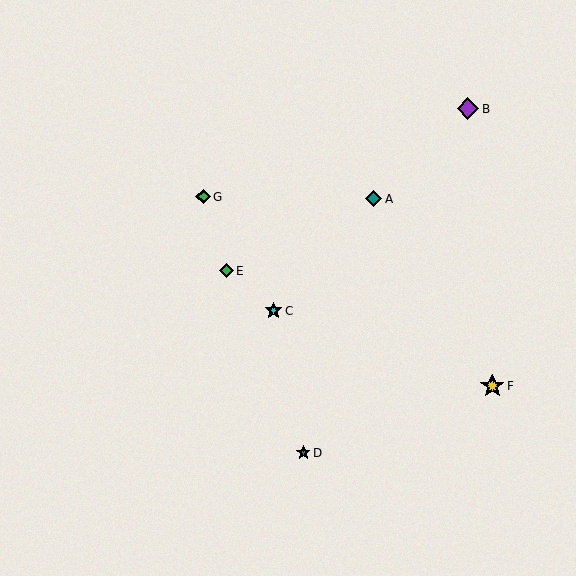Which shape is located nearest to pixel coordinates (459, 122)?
The purple diamond (labeled B) at (468, 109) is nearest to that location.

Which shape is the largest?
The yellow star (labeled F) is the largest.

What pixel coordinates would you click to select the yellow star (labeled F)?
Click at (492, 386) to select the yellow star F.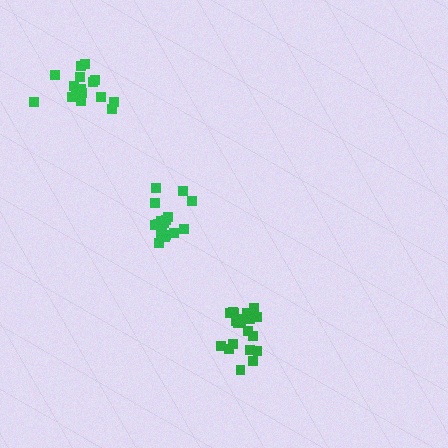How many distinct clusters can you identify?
There are 3 distinct clusters.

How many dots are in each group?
Group 1: 17 dots, Group 2: 20 dots, Group 3: 17 dots (54 total).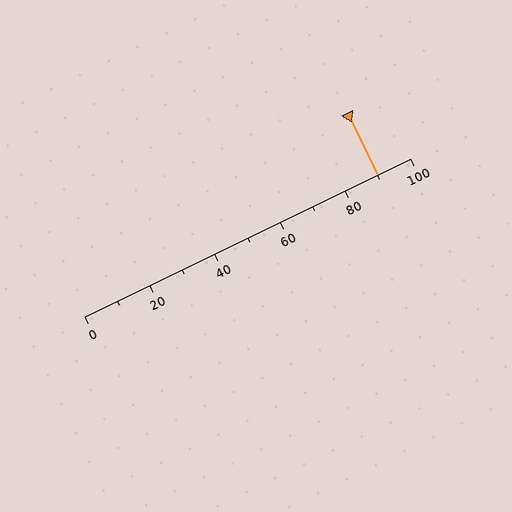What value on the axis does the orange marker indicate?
The marker indicates approximately 90.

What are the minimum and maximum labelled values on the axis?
The axis runs from 0 to 100.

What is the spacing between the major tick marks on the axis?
The major ticks are spaced 20 apart.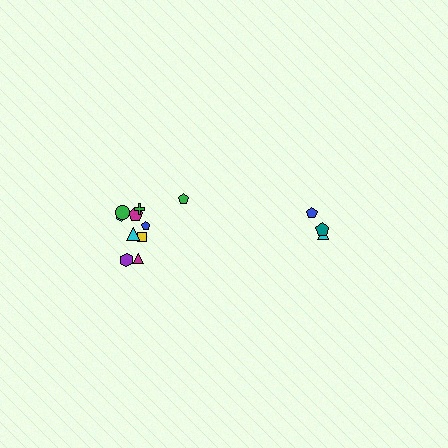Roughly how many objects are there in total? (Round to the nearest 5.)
Roughly 15 objects in total.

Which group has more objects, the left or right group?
The left group.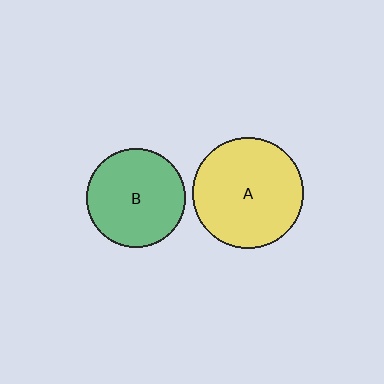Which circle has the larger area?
Circle A (yellow).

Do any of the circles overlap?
No, none of the circles overlap.